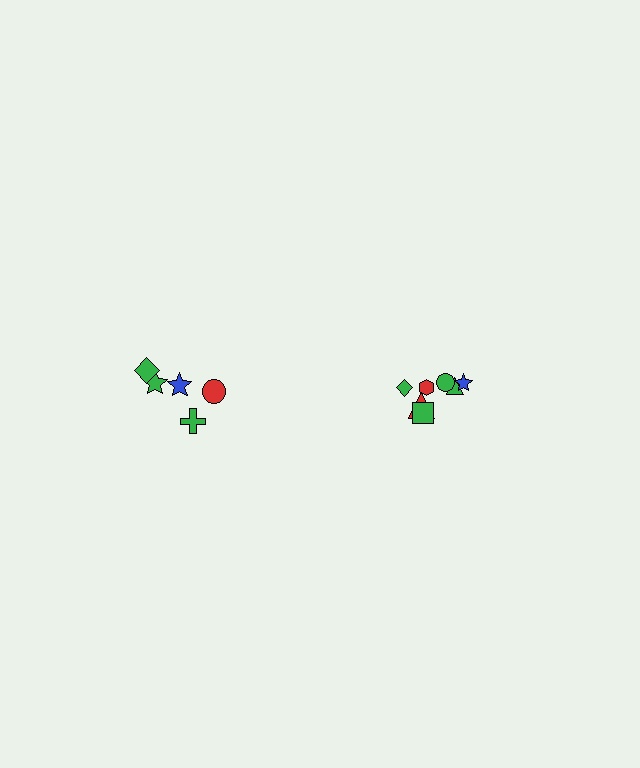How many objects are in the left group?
There are 5 objects.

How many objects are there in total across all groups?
There are 12 objects.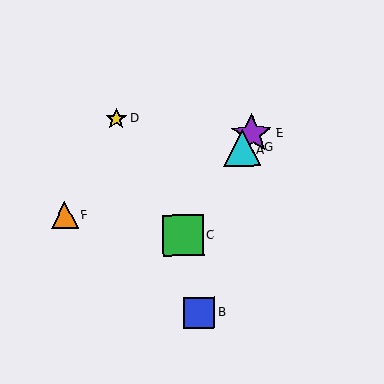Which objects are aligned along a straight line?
Objects A, C, E, G are aligned along a straight line.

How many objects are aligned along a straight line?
4 objects (A, C, E, G) are aligned along a straight line.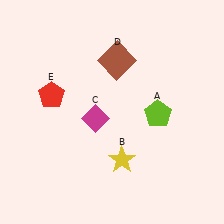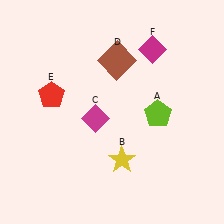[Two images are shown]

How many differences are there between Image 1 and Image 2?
There is 1 difference between the two images.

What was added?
A magenta diamond (F) was added in Image 2.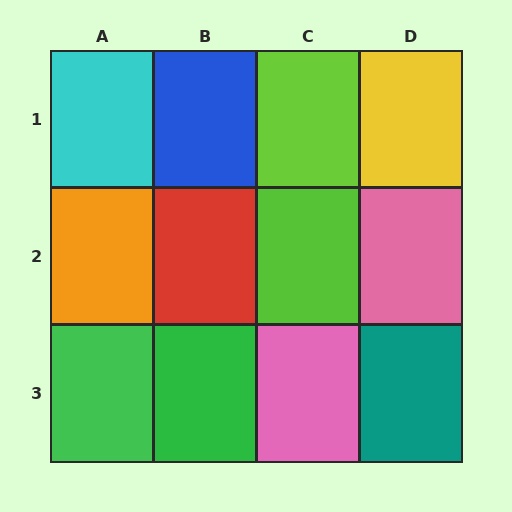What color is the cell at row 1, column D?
Yellow.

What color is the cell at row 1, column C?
Lime.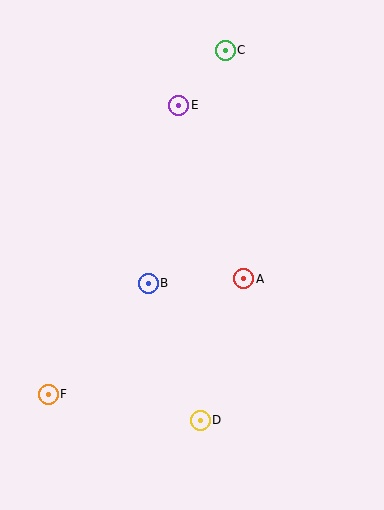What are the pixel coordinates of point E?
Point E is at (179, 105).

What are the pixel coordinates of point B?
Point B is at (148, 283).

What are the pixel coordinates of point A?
Point A is at (244, 279).